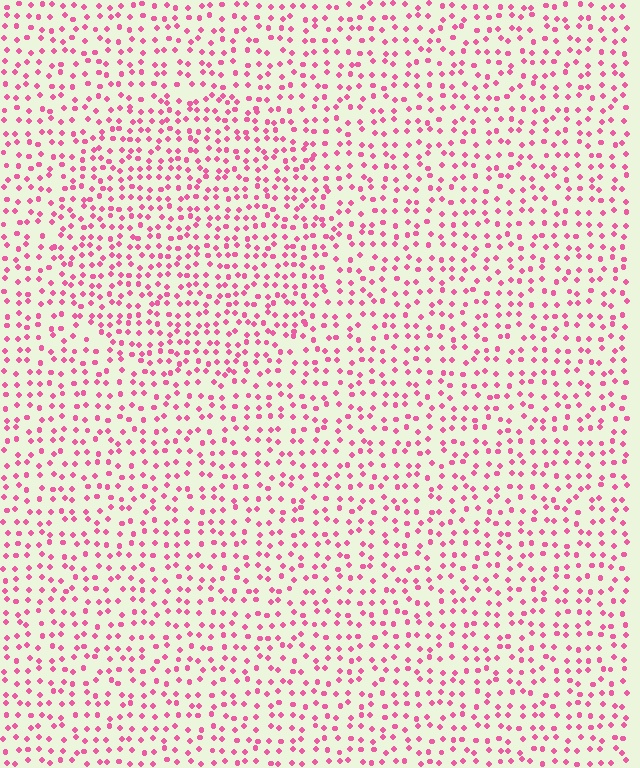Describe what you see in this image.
The image contains small pink elements arranged at two different densities. A circle-shaped region is visible where the elements are more densely packed than the surrounding area.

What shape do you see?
I see a circle.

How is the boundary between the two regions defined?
The boundary is defined by a change in element density (approximately 1.4x ratio). All elements are the same color, size, and shape.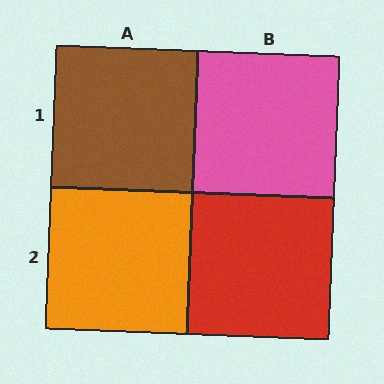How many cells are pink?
1 cell is pink.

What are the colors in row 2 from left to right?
Orange, red.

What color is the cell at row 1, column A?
Brown.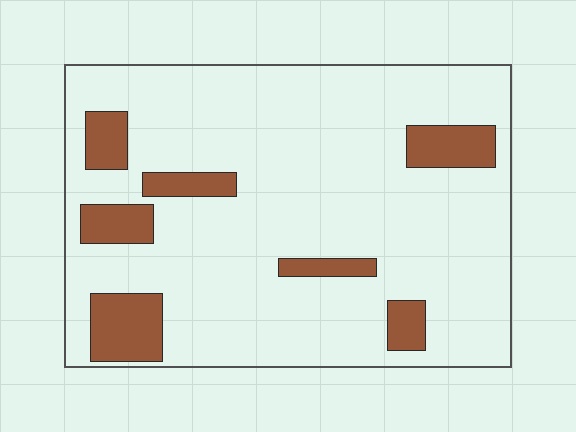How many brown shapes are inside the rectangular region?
7.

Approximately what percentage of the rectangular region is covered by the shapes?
Approximately 15%.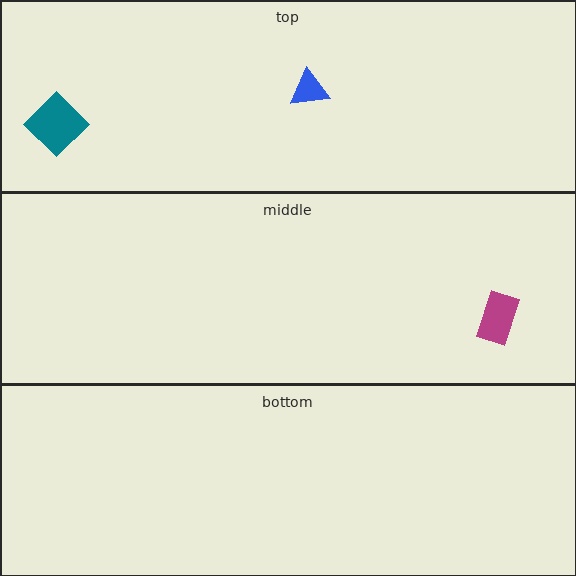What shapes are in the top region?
The teal diamond, the blue triangle.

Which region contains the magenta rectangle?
The middle region.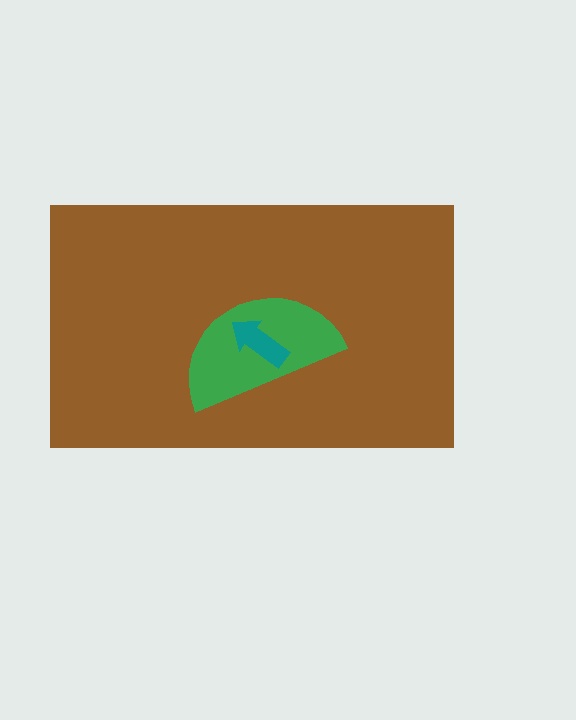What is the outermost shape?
The brown rectangle.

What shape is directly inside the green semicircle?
The teal arrow.